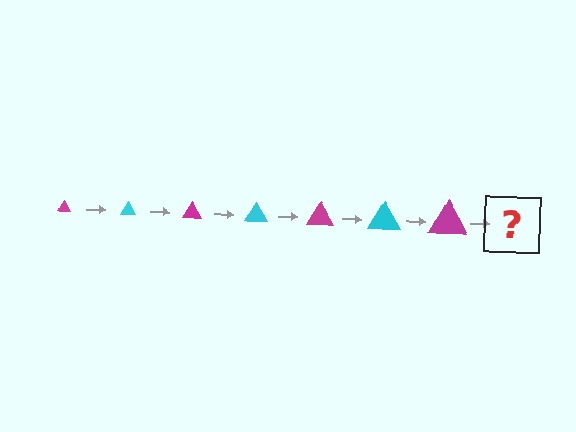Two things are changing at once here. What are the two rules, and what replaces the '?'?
The two rules are that the triangle grows larger each step and the color cycles through magenta and cyan. The '?' should be a cyan triangle, larger than the previous one.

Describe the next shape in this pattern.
It should be a cyan triangle, larger than the previous one.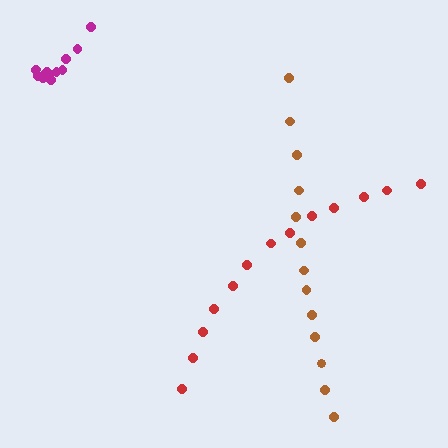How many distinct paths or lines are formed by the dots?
There are 3 distinct paths.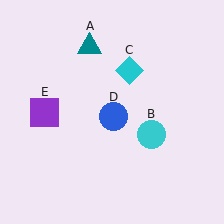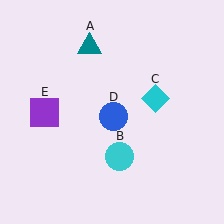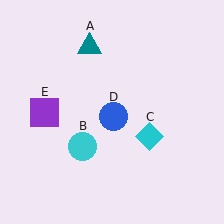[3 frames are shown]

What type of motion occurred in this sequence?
The cyan circle (object B), cyan diamond (object C) rotated clockwise around the center of the scene.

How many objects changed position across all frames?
2 objects changed position: cyan circle (object B), cyan diamond (object C).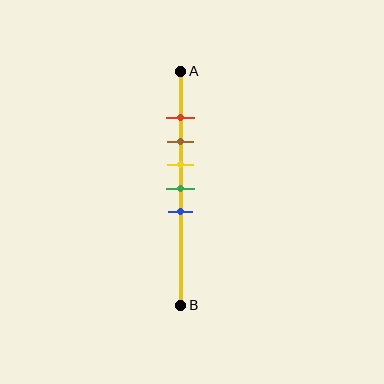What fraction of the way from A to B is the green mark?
The green mark is approximately 50% (0.5) of the way from A to B.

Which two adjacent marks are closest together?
The red and brown marks are the closest adjacent pair.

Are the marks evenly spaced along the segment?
Yes, the marks are approximately evenly spaced.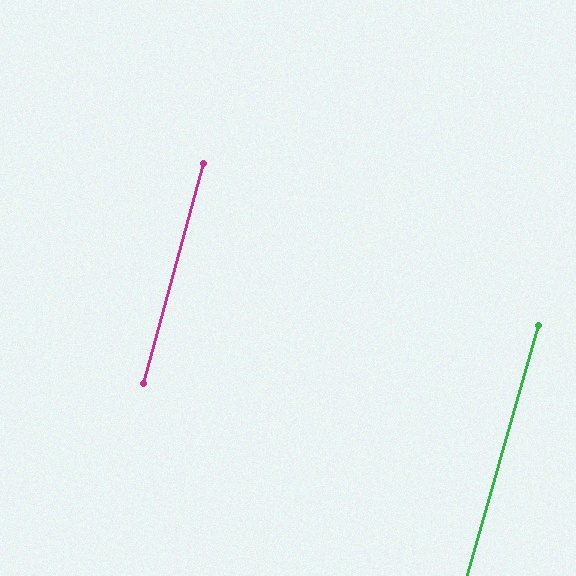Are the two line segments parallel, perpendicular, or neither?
Parallel — their directions differ by only 0.5°.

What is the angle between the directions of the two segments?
Approximately 0 degrees.